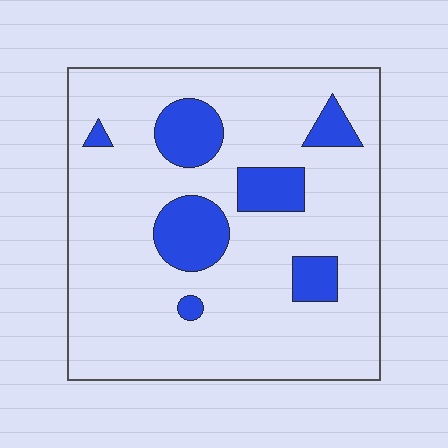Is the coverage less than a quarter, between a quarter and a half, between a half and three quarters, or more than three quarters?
Less than a quarter.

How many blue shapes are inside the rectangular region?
7.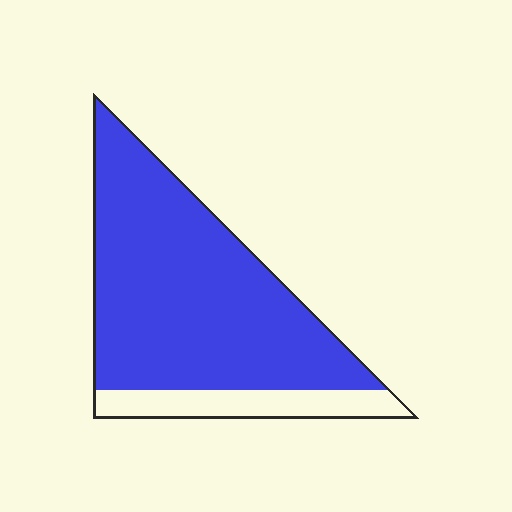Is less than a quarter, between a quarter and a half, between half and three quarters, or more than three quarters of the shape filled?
More than three quarters.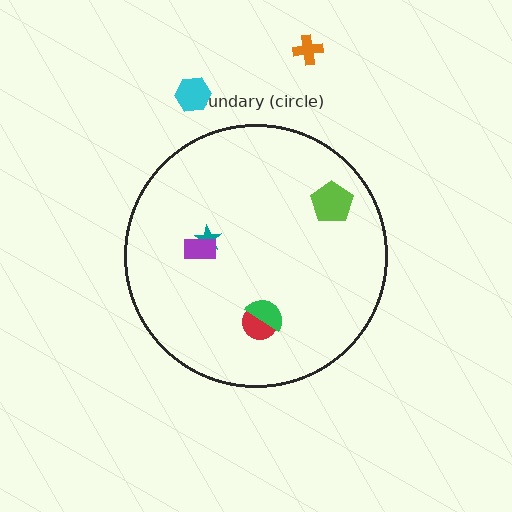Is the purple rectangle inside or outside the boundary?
Inside.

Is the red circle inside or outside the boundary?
Inside.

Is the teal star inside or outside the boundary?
Inside.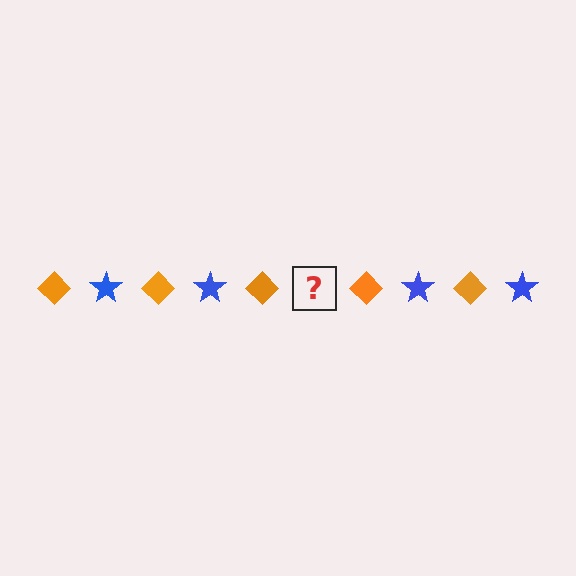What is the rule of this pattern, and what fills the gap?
The rule is that the pattern alternates between orange diamond and blue star. The gap should be filled with a blue star.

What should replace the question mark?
The question mark should be replaced with a blue star.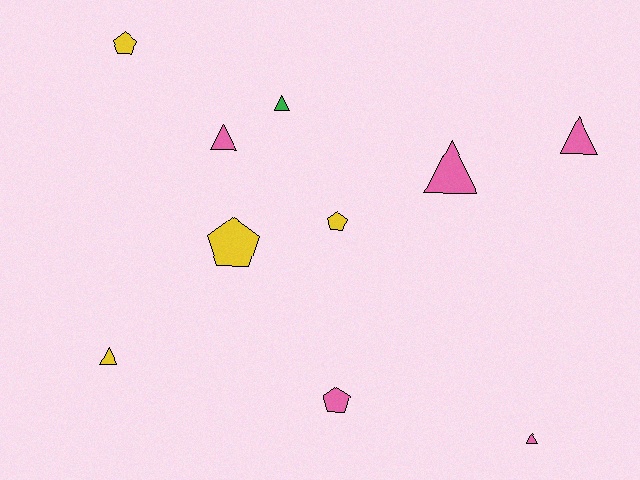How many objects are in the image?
There are 10 objects.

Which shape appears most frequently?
Triangle, with 6 objects.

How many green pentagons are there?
There are no green pentagons.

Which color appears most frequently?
Pink, with 5 objects.